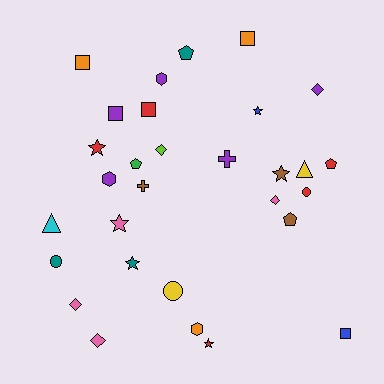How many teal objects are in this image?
There are 3 teal objects.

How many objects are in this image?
There are 30 objects.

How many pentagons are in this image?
There are 4 pentagons.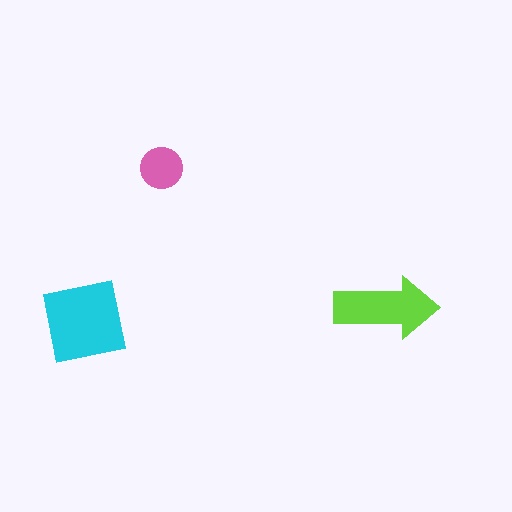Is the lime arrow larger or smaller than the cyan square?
Smaller.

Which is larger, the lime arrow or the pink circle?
The lime arrow.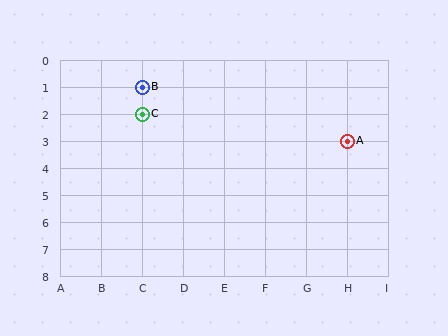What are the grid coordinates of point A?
Point A is at grid coordinates (H, 3).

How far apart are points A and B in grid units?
Points A and B are 5 columns and 2 rows apart (about 5.4 grid units diagonally).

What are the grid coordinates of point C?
Point C is at grid coordinates (C, 2).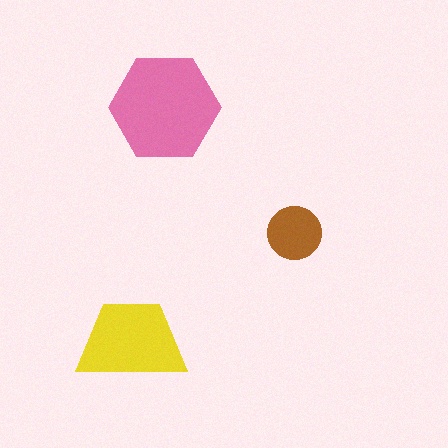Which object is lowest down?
The yellow trapezoid is bottommost.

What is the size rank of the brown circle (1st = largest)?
3rd.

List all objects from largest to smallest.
The pink hexagon, the yellow trapezoid, the brown circle.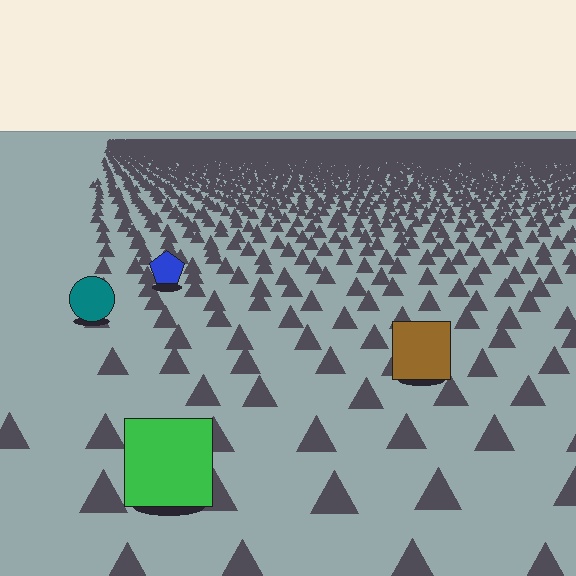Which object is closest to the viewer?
The green square is closest. The texture marks near it are larger and more spread out.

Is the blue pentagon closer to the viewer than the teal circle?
No. The teal circle is closer — you can tell from the texture gradient: the ground texture is coarser near it.